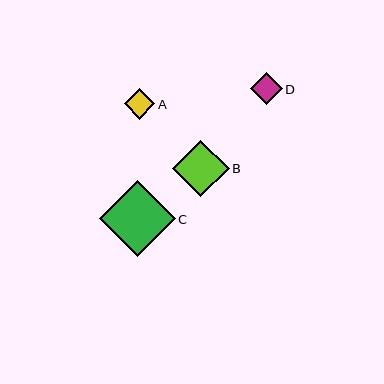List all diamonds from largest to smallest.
From largest to smallest: C, B, D, A.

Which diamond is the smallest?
Diamond A is the smallest with a size of approximately 31 pixels.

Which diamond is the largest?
Diamond C is the largest with a size of approximately 76 pixels.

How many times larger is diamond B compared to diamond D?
Diamond B is approximately 1.8 times the size of diamond D.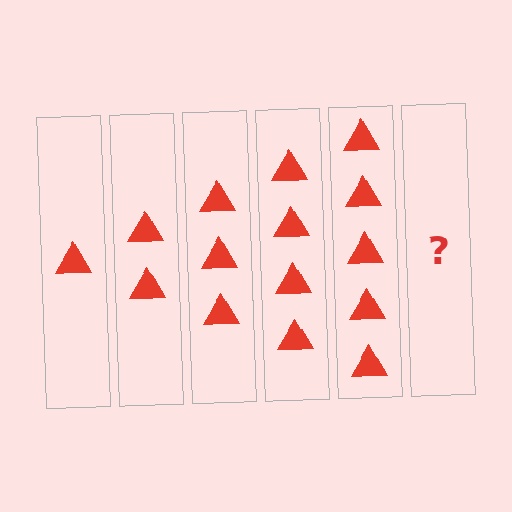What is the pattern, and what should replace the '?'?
The pattern is that each step adds one more triangle. The '?' should be 6 triangles.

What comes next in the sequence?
The next element should be 6 triangles.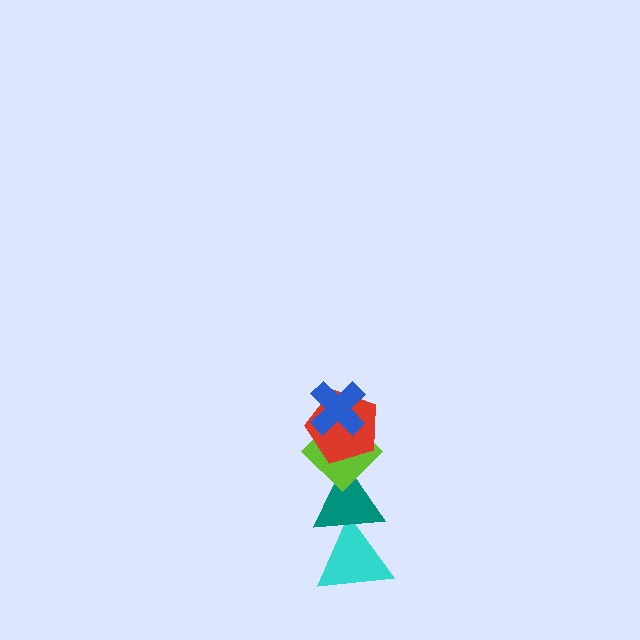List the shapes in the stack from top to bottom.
From top to bottom: the blue cross, the red pentagon, the lime diamond, the teal triangle, the cyan triangle.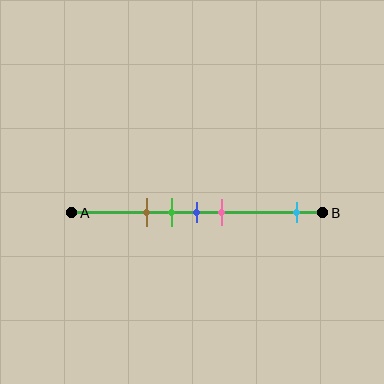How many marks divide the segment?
There are 5 marks dividing the segment.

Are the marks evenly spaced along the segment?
No, the marks are not evenly spaced.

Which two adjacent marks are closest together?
The green and blue marks are the closest adjacent pair.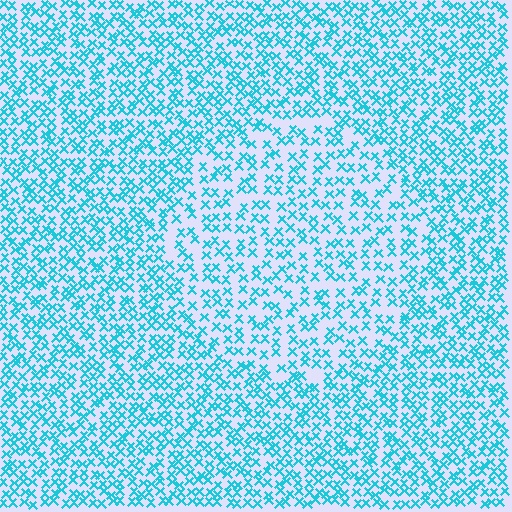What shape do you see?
I see a circle.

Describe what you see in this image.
The image contains small cyan elements arranged at two different densities. A circle-shaped region is visible where the elements are less densely packed than the surrounding area.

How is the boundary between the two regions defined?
The boundary is defined by a change in element density (approximately 1.6x ratio). All elements are the same color, size, and shape.